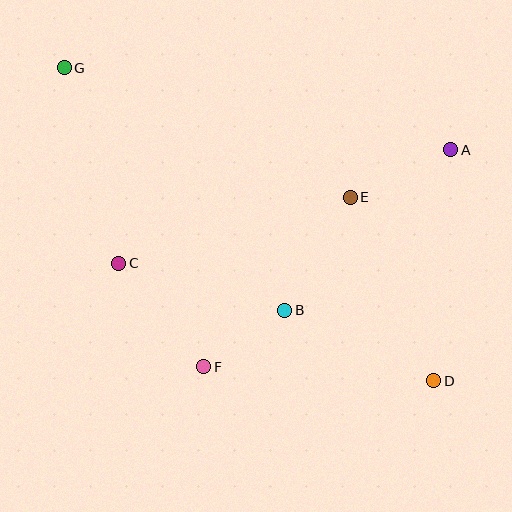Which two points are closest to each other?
Points B and F are closest to each other.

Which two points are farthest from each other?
Points D and G are farthest from each other.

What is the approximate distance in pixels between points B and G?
The distance between B and G is approximately 328 pixels.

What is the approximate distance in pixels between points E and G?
The distance between E and G is approximately 314 pixels.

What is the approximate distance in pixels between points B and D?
The distance between B and D is approximately 165 pixels.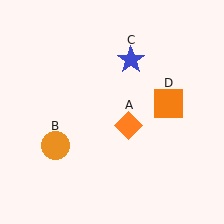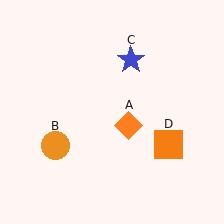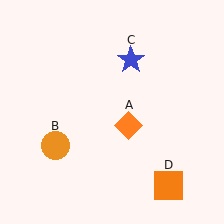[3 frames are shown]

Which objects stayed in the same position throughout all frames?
Orange diamond (object A) and orange circle (object B) and blue star (object C) remained stationary.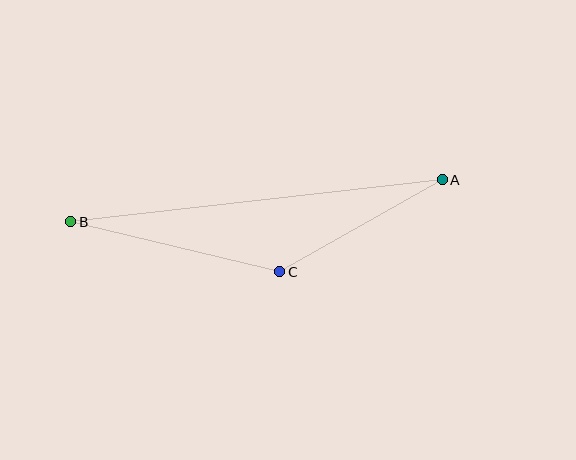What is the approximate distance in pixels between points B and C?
The distance between B and C is approximately 215 pixels.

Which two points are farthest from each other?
Points A and B are farthest from each other.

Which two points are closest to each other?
Points A and C are closest to each other.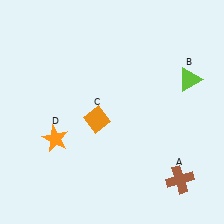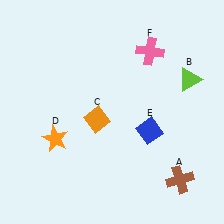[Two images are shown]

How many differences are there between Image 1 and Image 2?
There are 2 differences between the two images.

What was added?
A blue diamond (E), a pink cross (F) were added in Image 2.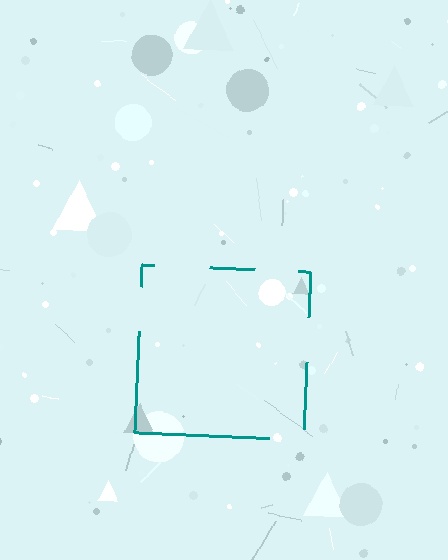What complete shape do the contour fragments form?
The contour fragments form a square.